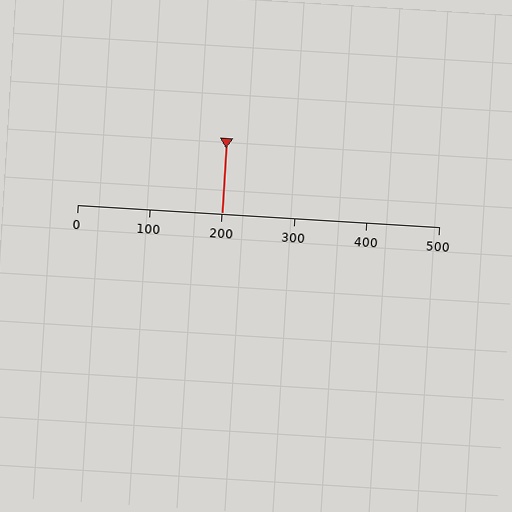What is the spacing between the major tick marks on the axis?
The major ticks are spaced 100 apart.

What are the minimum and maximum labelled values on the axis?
The axis runs from 0 to 500.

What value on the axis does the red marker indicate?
The marker indicates approximately 200.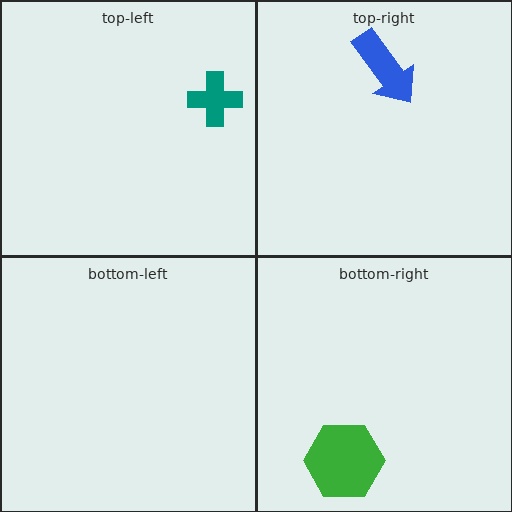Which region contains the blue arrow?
The top-right region.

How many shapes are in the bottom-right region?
1.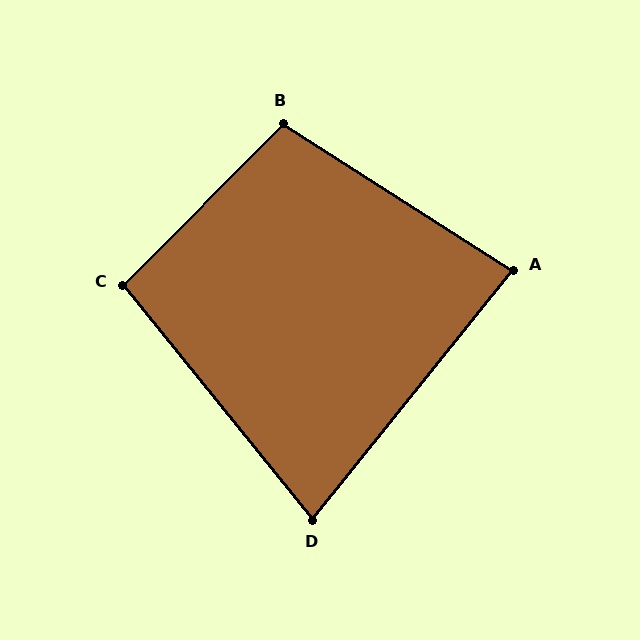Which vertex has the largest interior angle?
B, at approximately 102 degrees.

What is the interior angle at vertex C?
Approximately 96 degrees (obtuse).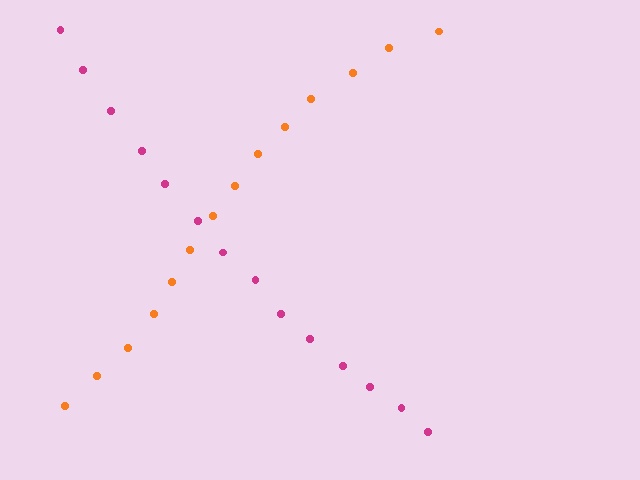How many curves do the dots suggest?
There are 2 distinct paths.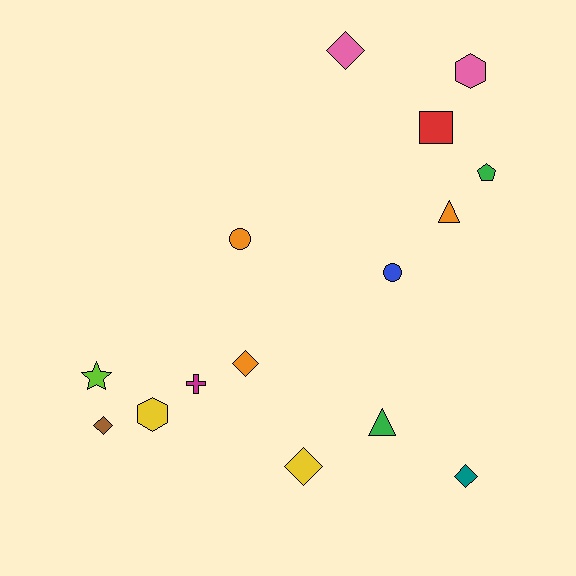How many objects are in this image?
There are 15 objects.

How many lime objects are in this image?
There is 1 lime object.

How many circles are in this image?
There are 2 circles.